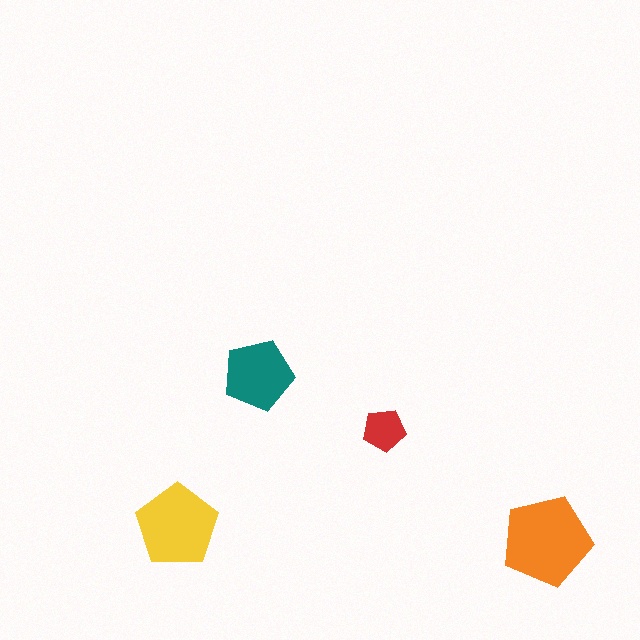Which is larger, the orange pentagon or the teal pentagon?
The orange one.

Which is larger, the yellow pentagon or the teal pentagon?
The yellow one.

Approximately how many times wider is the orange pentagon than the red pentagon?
About 2 times wider.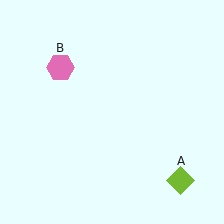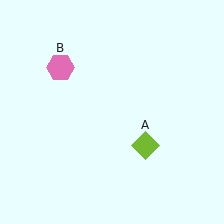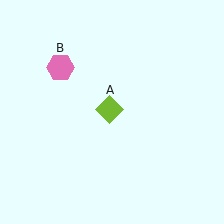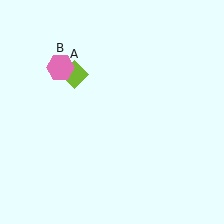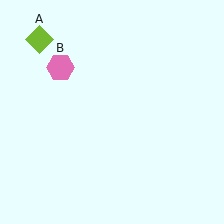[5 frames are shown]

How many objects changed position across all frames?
1 object changed position: lime diamond (object A).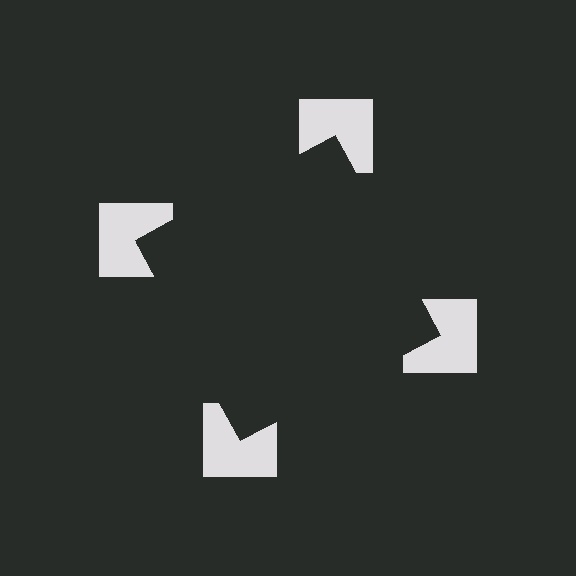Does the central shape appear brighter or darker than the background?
It typically appears slightly darker than the background, even though no actual brightness change is drawn.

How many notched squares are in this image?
There are 4 — one at each vertex of the illusory square.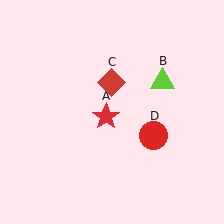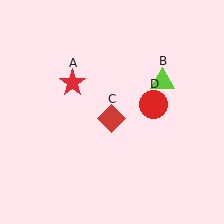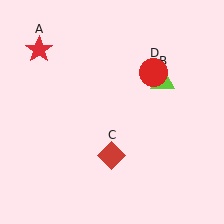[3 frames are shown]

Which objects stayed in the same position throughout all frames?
Lime triangle (object B) remained stationary.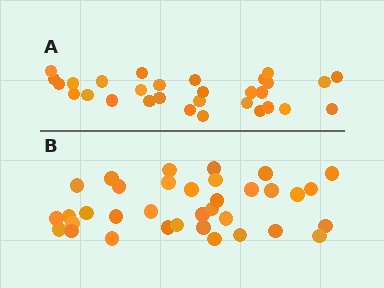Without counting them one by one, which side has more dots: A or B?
Region B (the bottom region) has more dots.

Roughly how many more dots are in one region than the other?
Region B has about 5 more dots than region A.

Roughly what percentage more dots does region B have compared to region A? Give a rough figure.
About 15% more.